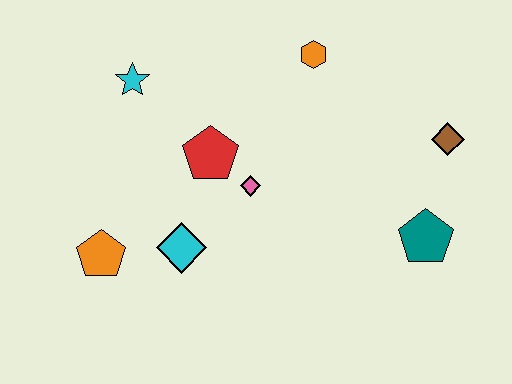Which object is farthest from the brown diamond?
The orange pentagon is farthest from the brown diamond.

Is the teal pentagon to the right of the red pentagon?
Yes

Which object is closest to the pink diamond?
The red pentagon is closest to the pink diamond.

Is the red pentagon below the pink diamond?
No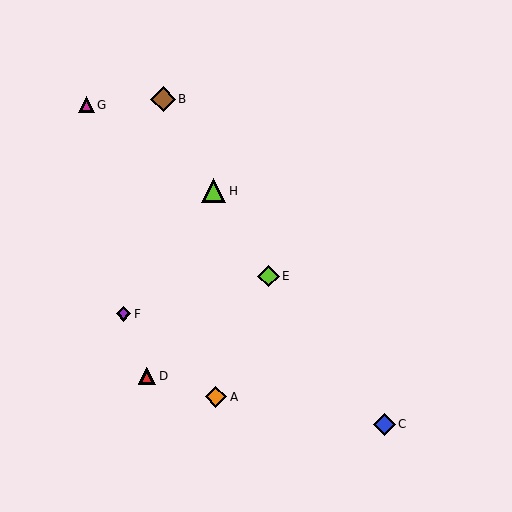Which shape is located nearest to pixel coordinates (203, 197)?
The lime triangle (labeled H) at (214, 191) is nearest to that location.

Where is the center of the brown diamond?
The center of the brown diamond is at (163, 99).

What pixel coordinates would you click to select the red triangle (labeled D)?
Click at (147, 376) to select the red triangle D.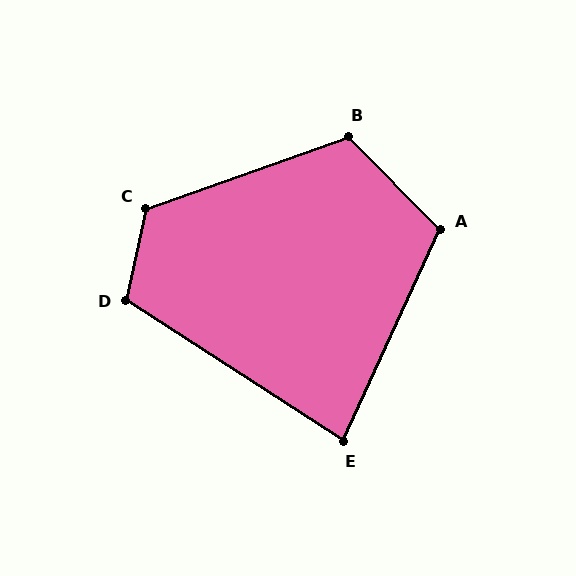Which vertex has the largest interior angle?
C, at approximately 122 degrees.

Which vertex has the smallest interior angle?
E, at approximately 82 degrees.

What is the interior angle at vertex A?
Approximately 111 degrees (obtuse).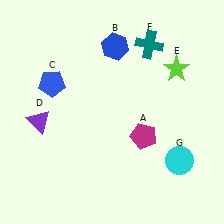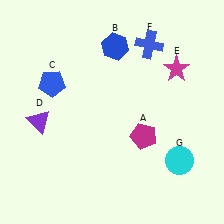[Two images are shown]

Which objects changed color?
E changed from lime to magenta. F changed from teal to blue.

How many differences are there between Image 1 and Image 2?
There are 2 differences between the two images.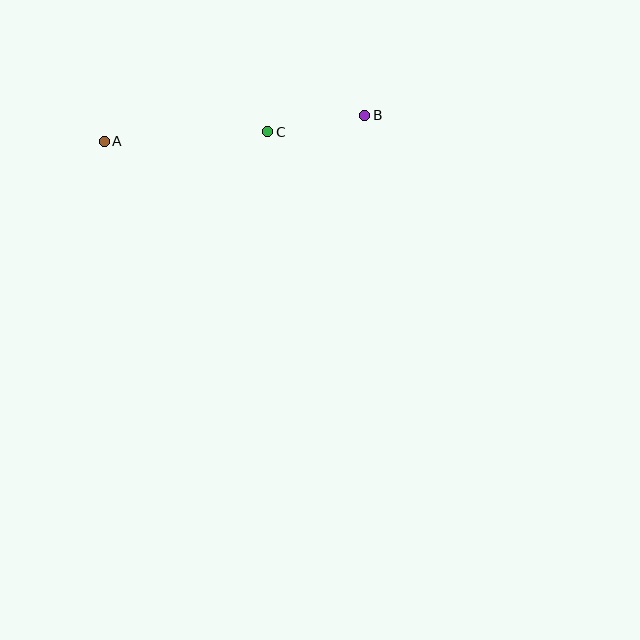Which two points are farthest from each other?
Points A and B are farthest from each other.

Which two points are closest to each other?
Points B and C are closest to each other.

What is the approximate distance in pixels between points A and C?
The distance between A and C is approximately 164 pixels.